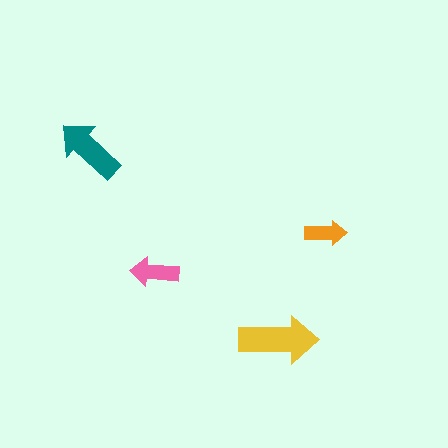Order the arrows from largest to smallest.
the yellow one, the teal one, the pink one, the orange one.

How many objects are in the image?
There are 4 objects in the image.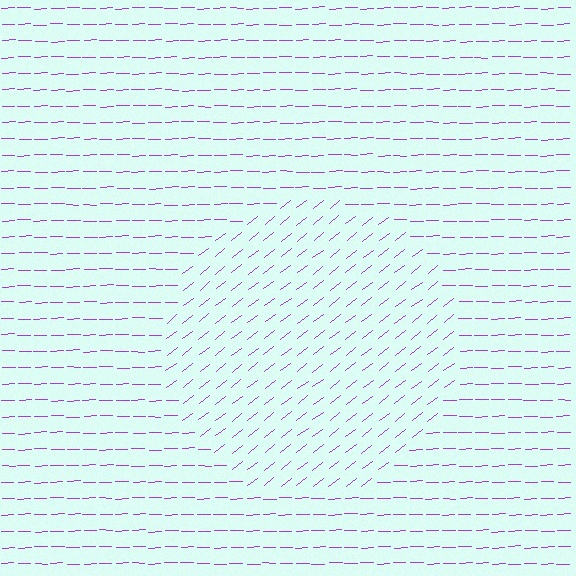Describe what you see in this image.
The image is filled with small purple line segments. A circle region in the image has lines oriented differently from the surrounding lines, creating a visible texture boundary.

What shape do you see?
I see a circle.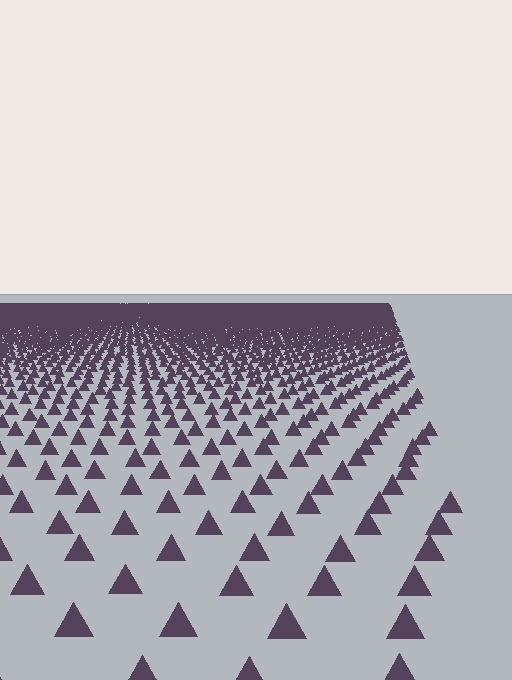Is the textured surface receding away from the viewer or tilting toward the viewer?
The surface is receding away from the viewer. Texture elements get smaller and denser toward the top.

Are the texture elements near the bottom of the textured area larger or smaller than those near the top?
Larger. Near the bottom, elements are closer to the viewer and appear at a bigger on-screen size.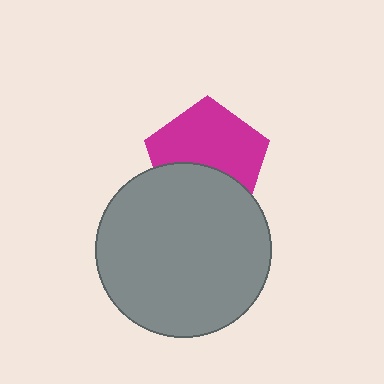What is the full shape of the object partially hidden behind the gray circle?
The partially hidden object is a magenta pentagon.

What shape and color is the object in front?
The object in front is a gray circle.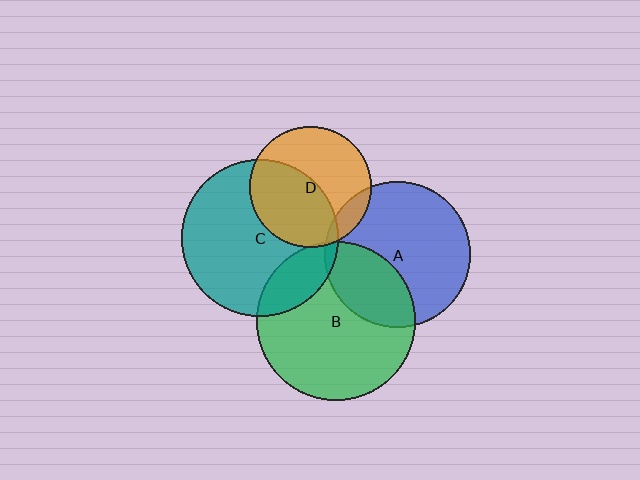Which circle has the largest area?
Circle B (green).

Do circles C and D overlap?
Yes.